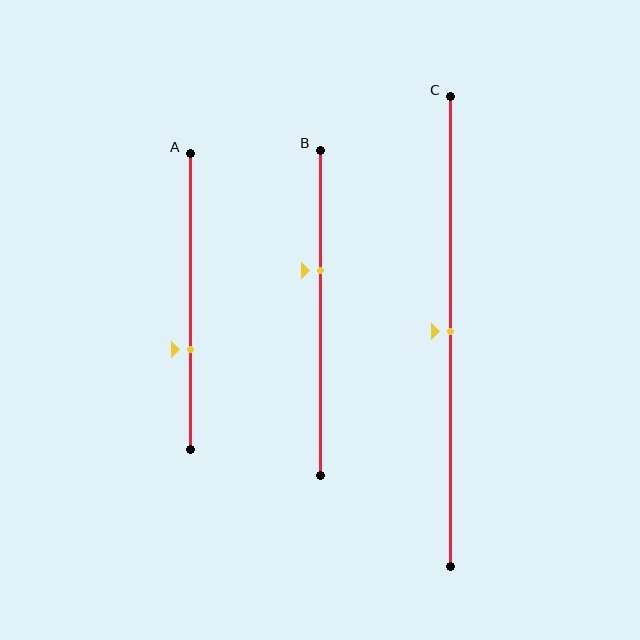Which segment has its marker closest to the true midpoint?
Segment C has its marker closest to the true midpoint.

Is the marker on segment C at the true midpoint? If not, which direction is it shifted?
Yes, the marker on segment C is at the true midpoint.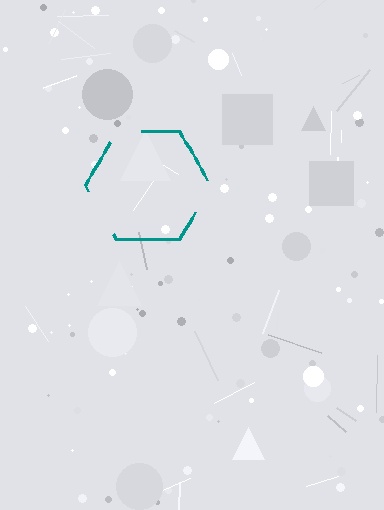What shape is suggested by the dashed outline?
The dashed outline suggests a hexagon.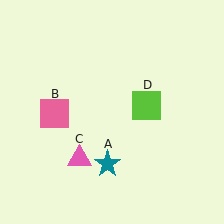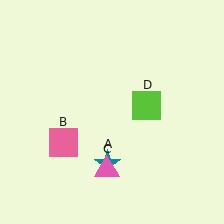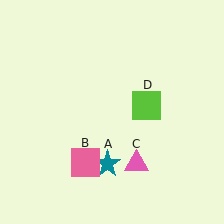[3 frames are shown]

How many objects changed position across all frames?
2 objects changed position: pink square (object B), pink triangle (object C).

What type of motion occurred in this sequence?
The pink square (object B), pink triangle (object C) rotated counterclockwise around the center of the scene.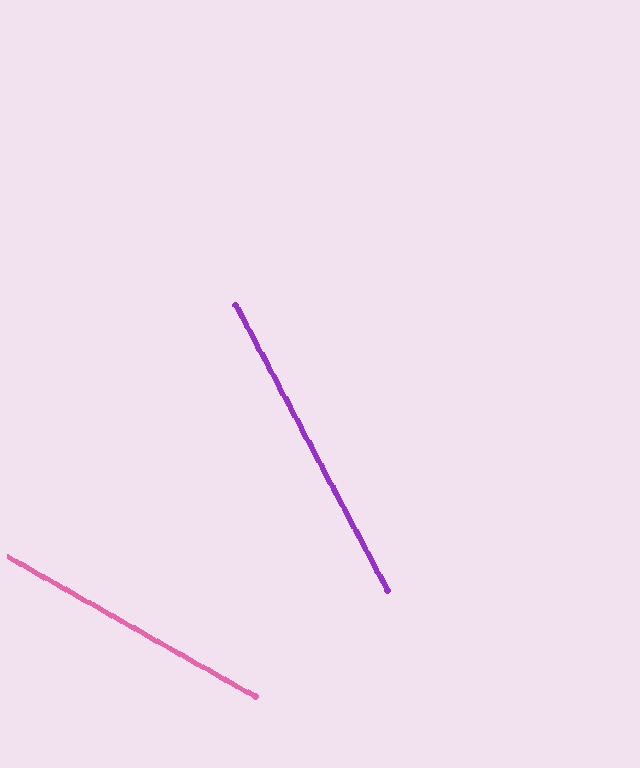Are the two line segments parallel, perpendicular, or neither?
Neither parallel nor perpendicular — they differ by about 33°.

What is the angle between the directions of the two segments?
Approximately 33 degrees.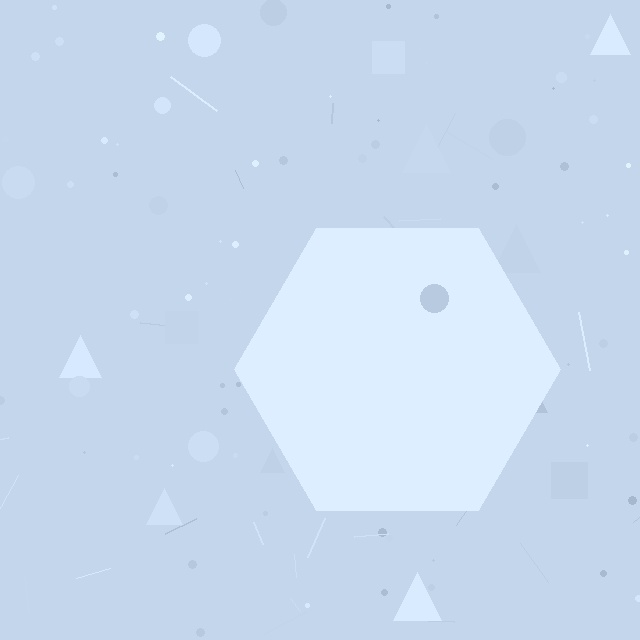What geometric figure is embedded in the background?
A hexagon is embedded in the background.